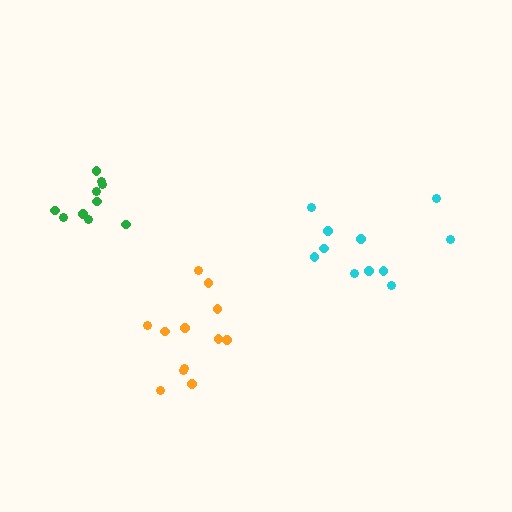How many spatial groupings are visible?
There are 3 spatial groupings.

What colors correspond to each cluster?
The clusters are colored: cyan, green, orange.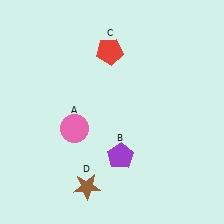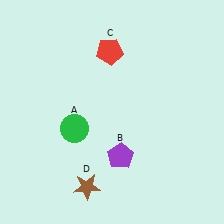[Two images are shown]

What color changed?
The circle (A) changed from pink in Image 1 to green in Image 2.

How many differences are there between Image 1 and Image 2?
There is 1 difference between the two images.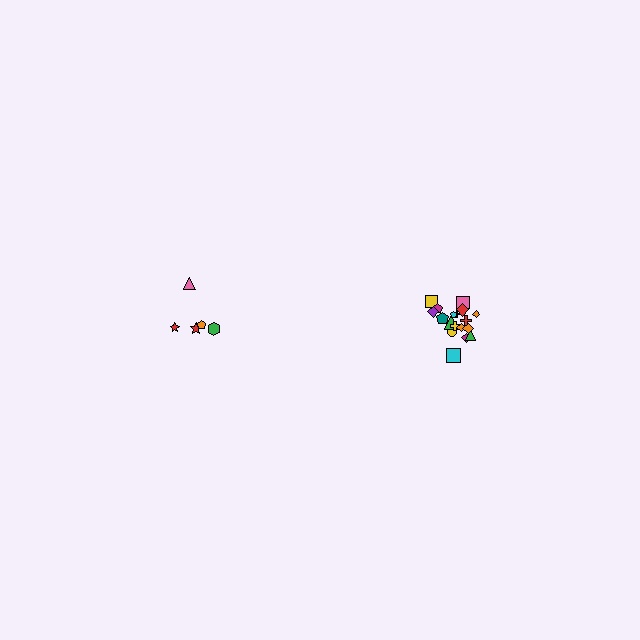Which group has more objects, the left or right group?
The right group.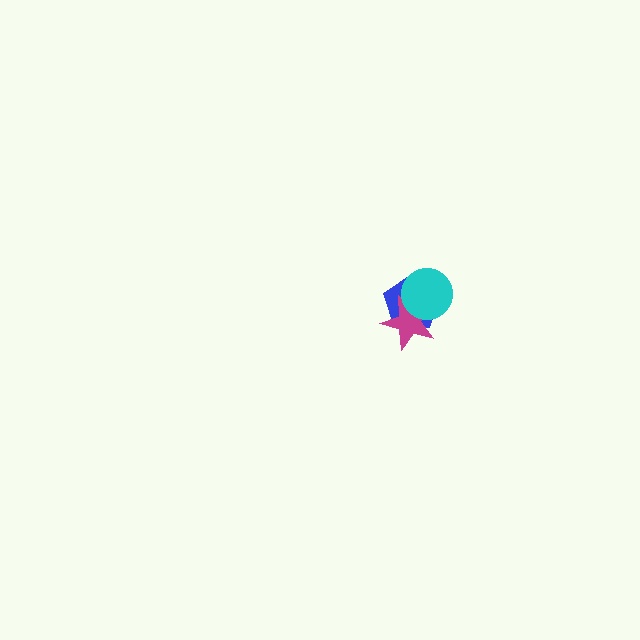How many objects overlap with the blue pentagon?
2 objects overlap with the blue pentagon.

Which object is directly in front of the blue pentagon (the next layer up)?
The magenta star is directly in front of the blue pentagon.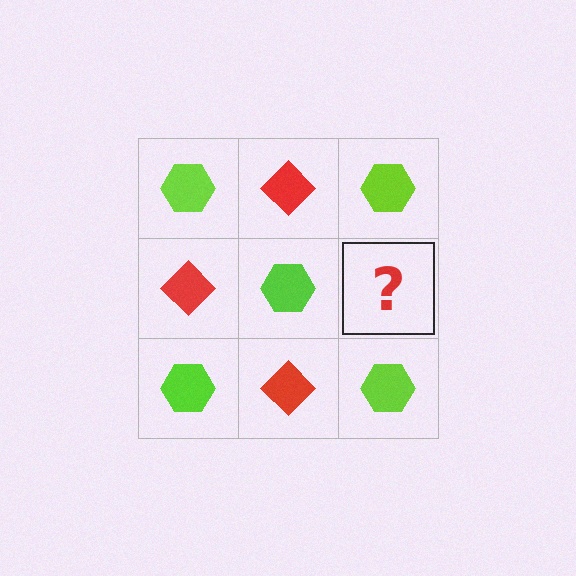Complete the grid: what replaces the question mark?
The question mark should be replaced with a red diamond.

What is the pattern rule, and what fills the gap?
The rule is that it alternates lime hexagon and red diamond in a checkerboard pattern. The gap should be filled with a red diamond.